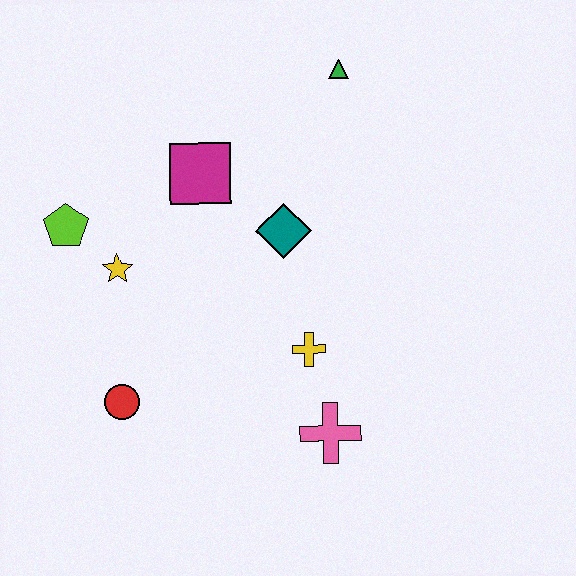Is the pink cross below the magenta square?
Yes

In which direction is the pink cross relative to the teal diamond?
The pink cross is below the teal diamond.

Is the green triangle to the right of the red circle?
Yes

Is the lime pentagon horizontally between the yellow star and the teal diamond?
No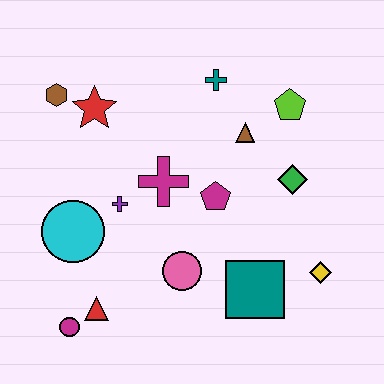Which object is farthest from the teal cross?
The magenta circle is farthest from the teal cross.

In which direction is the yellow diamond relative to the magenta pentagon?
The yellow diamond is to the right of the magenta pentagon.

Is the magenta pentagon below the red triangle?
No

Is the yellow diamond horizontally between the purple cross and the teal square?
No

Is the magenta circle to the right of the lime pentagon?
No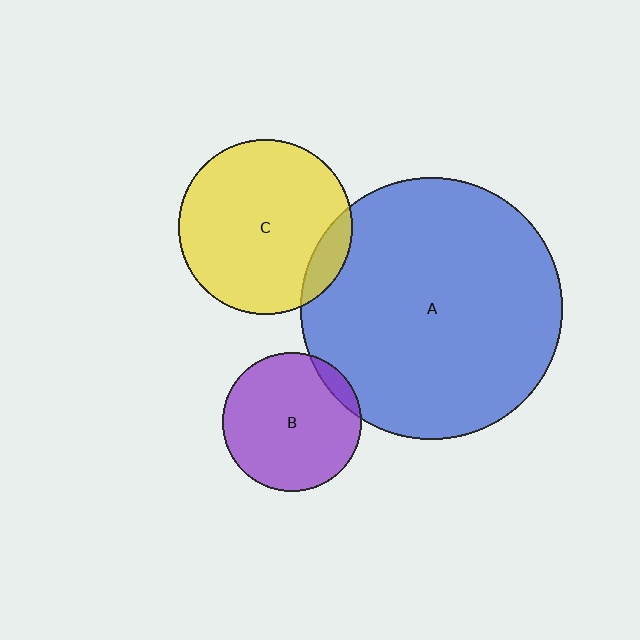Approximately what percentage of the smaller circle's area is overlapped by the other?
Approximately 10%.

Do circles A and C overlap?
Yes.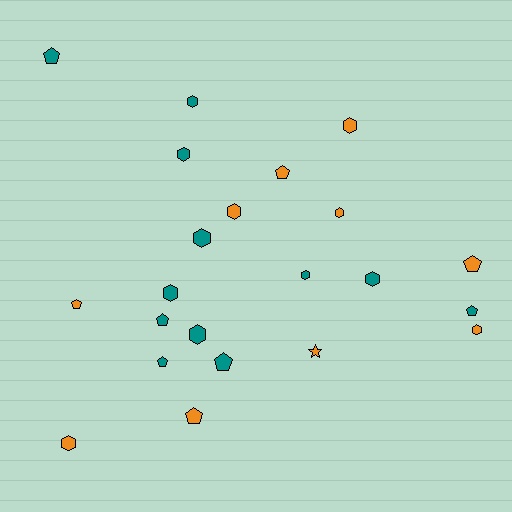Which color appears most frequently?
Teal, with 12 objects.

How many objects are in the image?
There are 22 objects.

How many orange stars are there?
There is 1 orange star.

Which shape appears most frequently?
Hexagon, with 12 objects.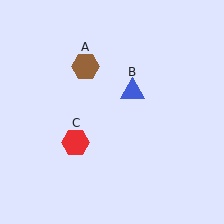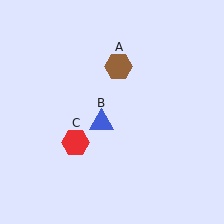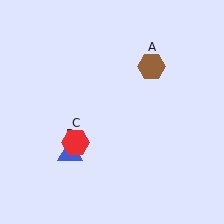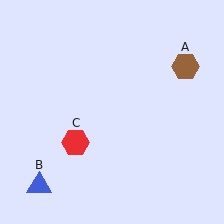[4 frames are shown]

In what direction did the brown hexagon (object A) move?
The brown hexagon (object A) moved right.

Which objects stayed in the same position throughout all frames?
Red hexagon (object C) remained stationary.